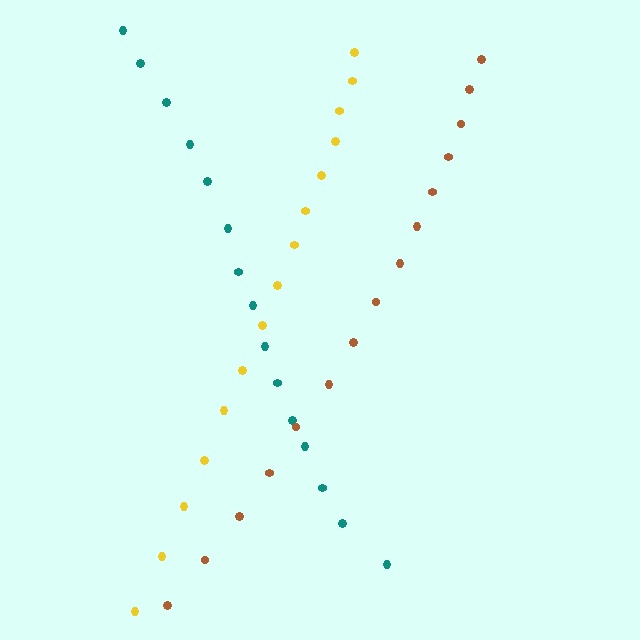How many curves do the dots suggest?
There are 3 distinct paths.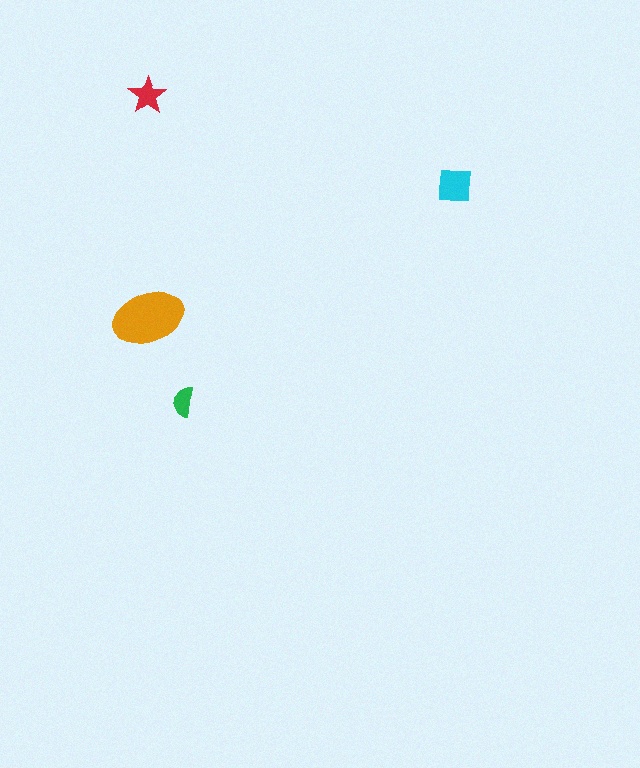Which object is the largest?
The orange ellipse.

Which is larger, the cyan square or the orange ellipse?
The orange ellipse.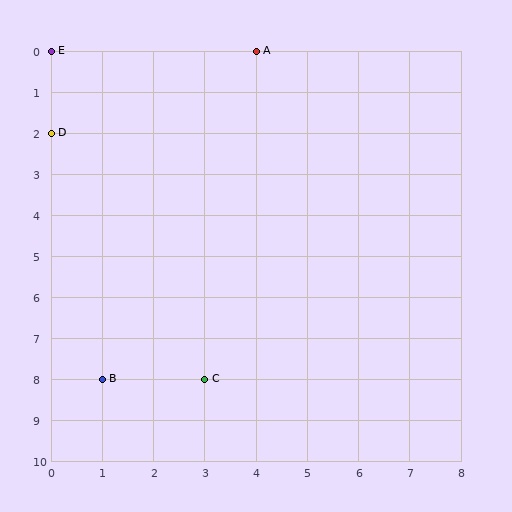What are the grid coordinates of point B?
Point B is at grid coordinates (1, 8).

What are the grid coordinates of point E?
Point E is at grid coordinates (0, 0).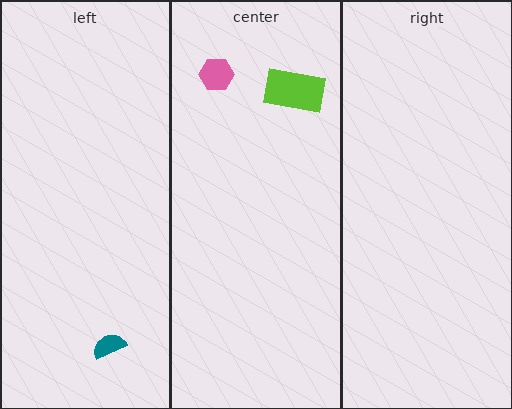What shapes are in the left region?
The teal semicircle.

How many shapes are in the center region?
2.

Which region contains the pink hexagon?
The center region.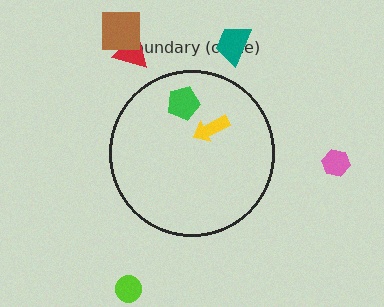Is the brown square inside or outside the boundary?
Outside.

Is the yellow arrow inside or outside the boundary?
Inside.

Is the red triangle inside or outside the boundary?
Outside.